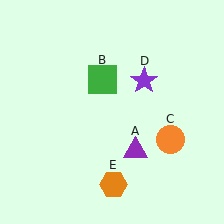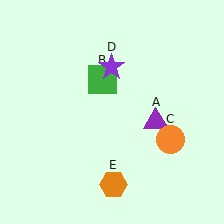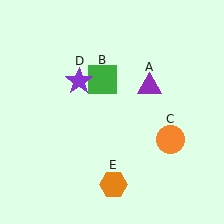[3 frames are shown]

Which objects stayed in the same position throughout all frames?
Green square (object B) and orange circle (object C) and orange hexagon (object E) remained stationary.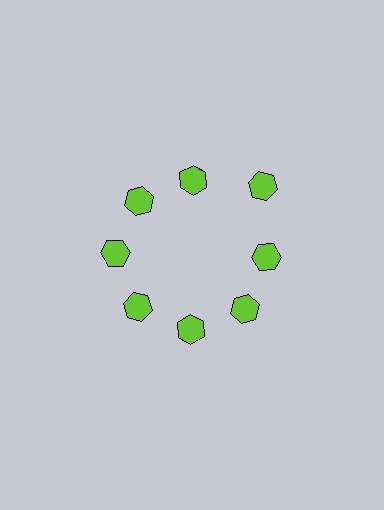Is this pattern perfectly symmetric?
No. The 8 lime hexagons are arranged in a ring, but one element near the 2 o'clock position is pushed outward from the center, breaking the 8-fold rotational symmetry.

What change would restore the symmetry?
The symmetry would be restored by moving it inward, back onto the ring so that all 8 hexagons sit at equal angles and equal distance from the center.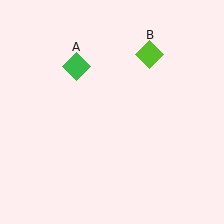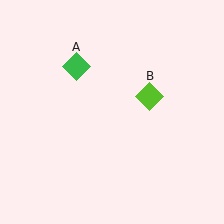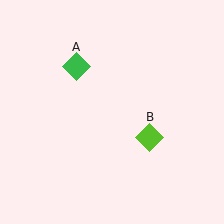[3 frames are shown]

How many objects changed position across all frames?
1 object changed position: lime diamond (object B).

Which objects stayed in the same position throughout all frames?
Green diamond (object A) remained stationary.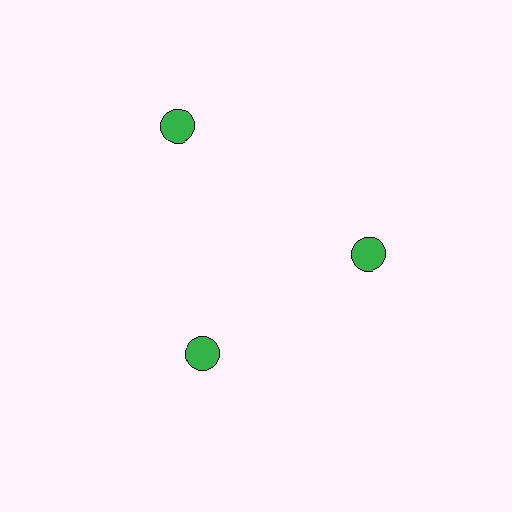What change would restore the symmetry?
The symmetry would be restored by moving it inward, back onto the ring so that all 3 circles sit at equal angles and equal distance from the center.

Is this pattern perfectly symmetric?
No. The 3 green circles are arranged in a ring, but one element near the 11 o'clock position is pushed outward from the center, breaking the 3-fold rotational symmetry.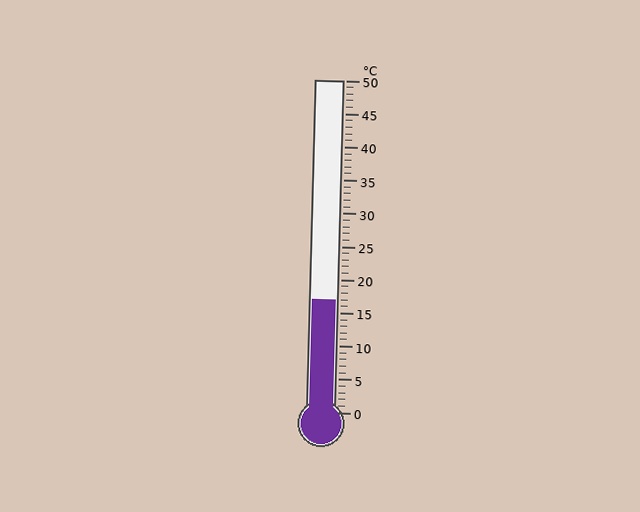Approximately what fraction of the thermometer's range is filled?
The thermometer is filled to approximately 35% of its range.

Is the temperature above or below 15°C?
The temperature is above 15°C.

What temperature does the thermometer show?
The thermometer shows approximately 17°C.